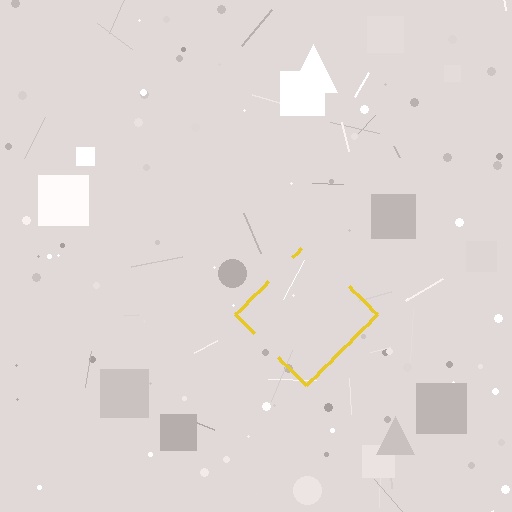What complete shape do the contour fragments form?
The contour fragments form a diamond.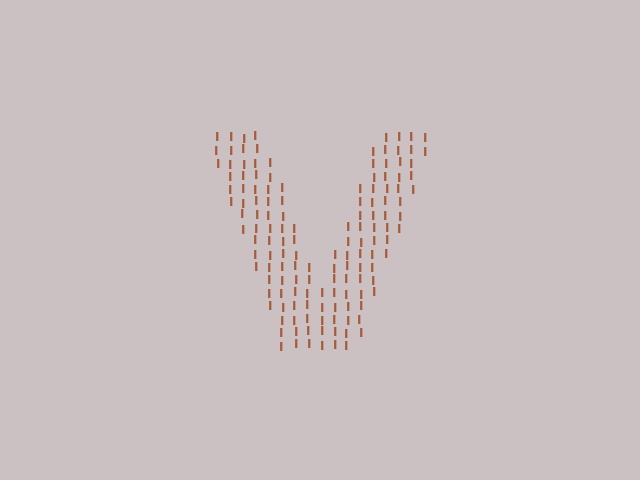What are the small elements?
The small elements are letter I's.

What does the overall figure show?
The overall figure shows the letter V.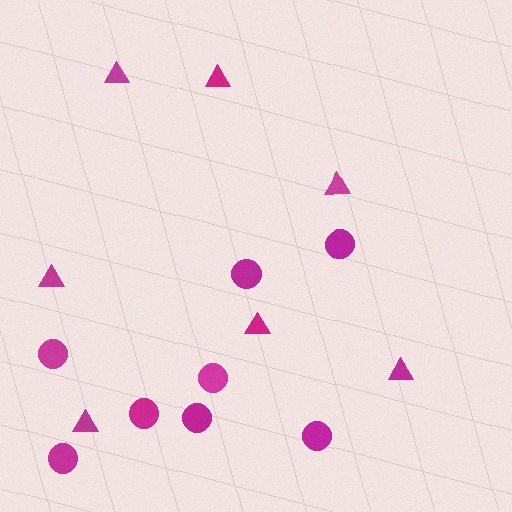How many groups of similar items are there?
There are 2 groups: one group of triangles (7) and one group of circles (8).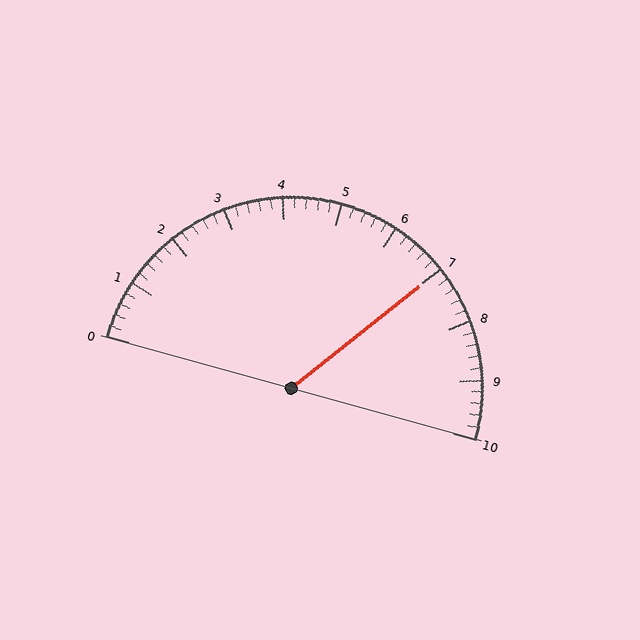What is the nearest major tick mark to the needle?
The nearest major tick mark is 7.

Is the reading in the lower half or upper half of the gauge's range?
The reading is in the upper half of the range (0 to 10).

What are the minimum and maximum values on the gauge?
The gauge ranges from 0 to 10.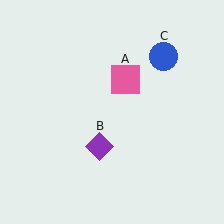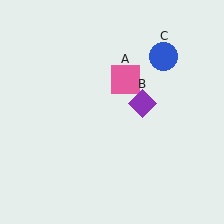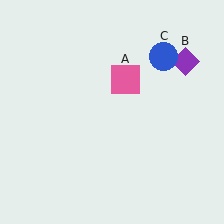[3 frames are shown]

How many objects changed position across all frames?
1 object changed position: purple diamond (object B).